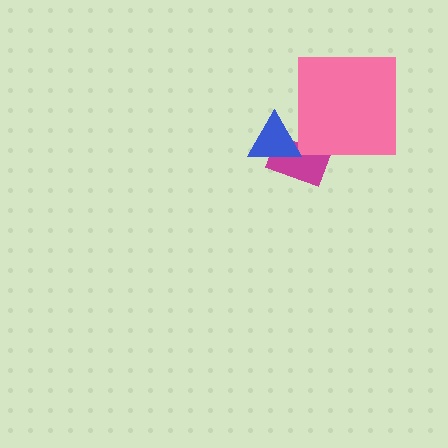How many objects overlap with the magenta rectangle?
1 object overlaps with the magenta rectangle.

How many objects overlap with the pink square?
0 objects overlap with the pink square.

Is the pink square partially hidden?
No, no other shape covers it.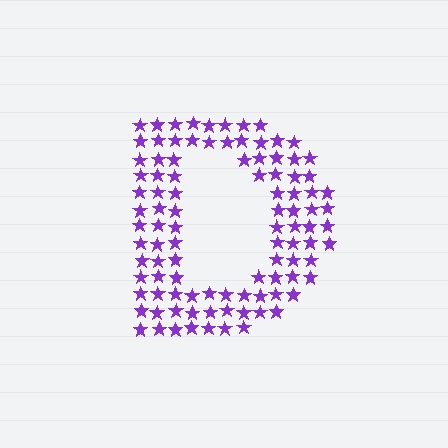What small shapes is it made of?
It is made of small stars.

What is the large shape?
The large shape is the letter D.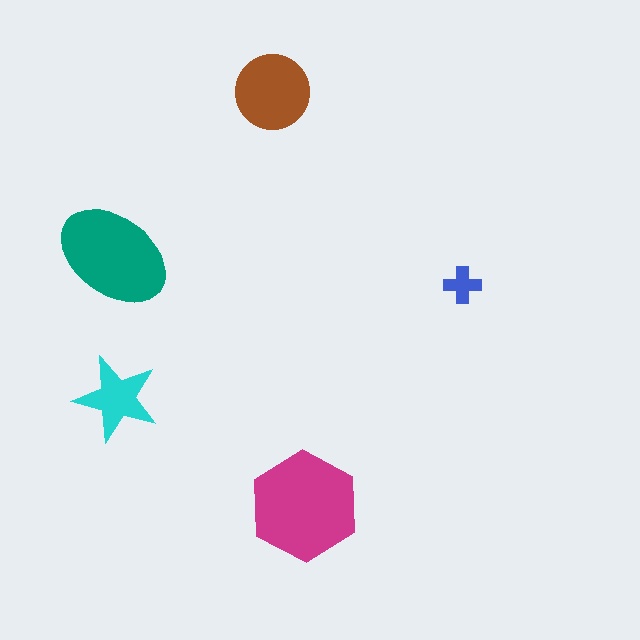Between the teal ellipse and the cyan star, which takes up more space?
The teal ellipse.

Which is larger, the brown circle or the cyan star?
The brown circle.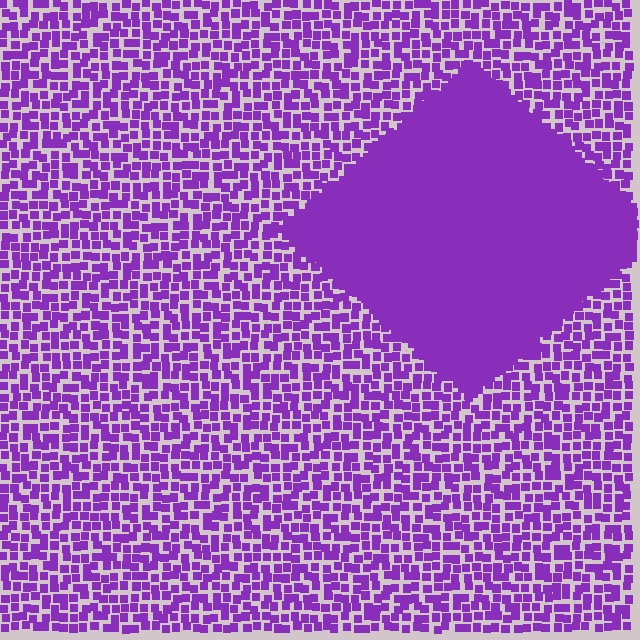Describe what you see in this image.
The image contains small purple elements arranged at two different densities. A diamond-shaped region is visible where the elements are more densely packed than the surrounding area.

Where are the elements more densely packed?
The elements are more densely packed inside the diamond boundary.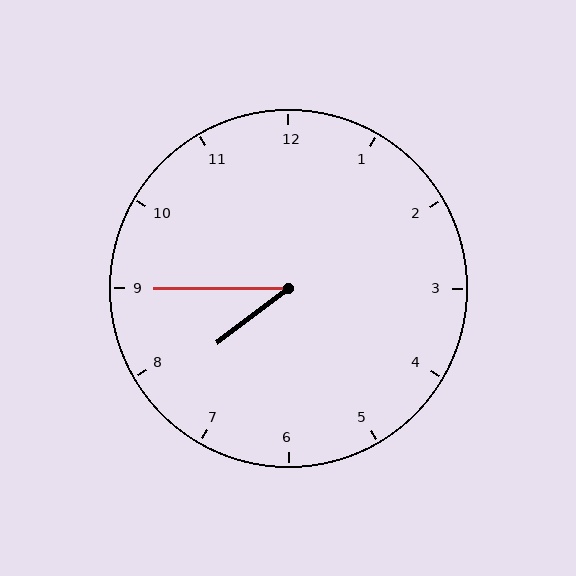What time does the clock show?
7:45.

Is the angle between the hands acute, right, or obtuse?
It is acute.